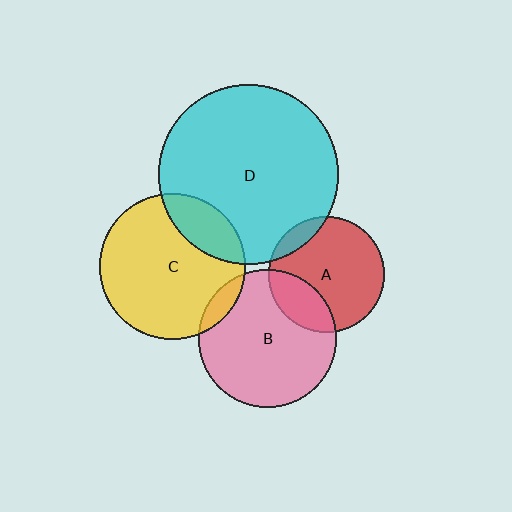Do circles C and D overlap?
Yes.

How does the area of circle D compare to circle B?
Approximately 1.7 times.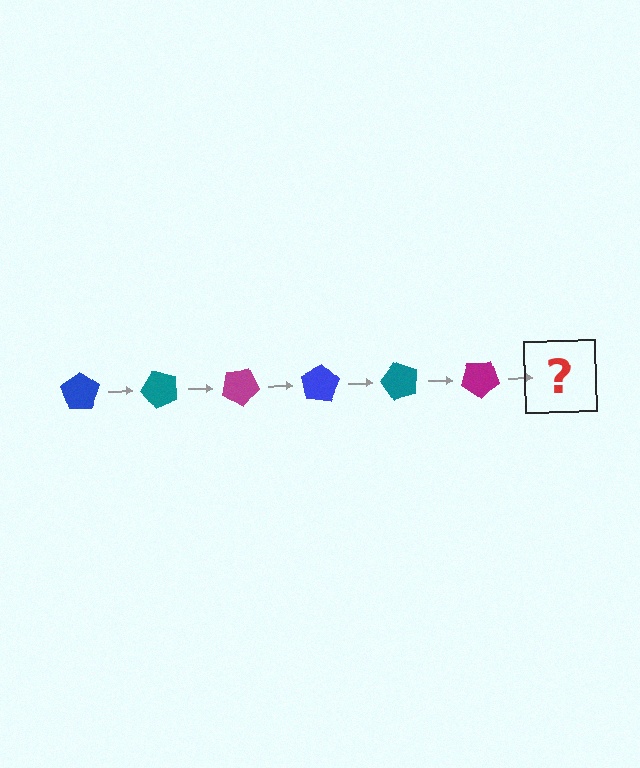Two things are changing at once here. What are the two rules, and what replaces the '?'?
The two rules are that it rotates 50 degrees each step and the color cycles through blue, teal, and magenta. The '?' should be a blue pentagon, rotated 300 degrees from the start.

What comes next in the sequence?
The next element should be a blue pentagon, rotated 300 degrees from the start.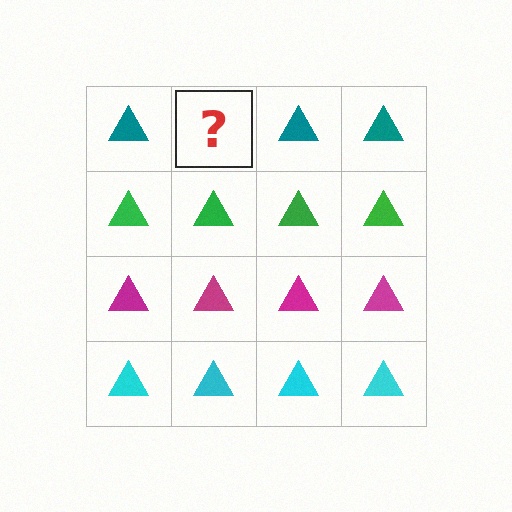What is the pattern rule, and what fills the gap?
The rule is that each row has a consistent color. The gap should be filled with a teal triangle.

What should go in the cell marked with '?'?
The missing cell should contain a teal triangle.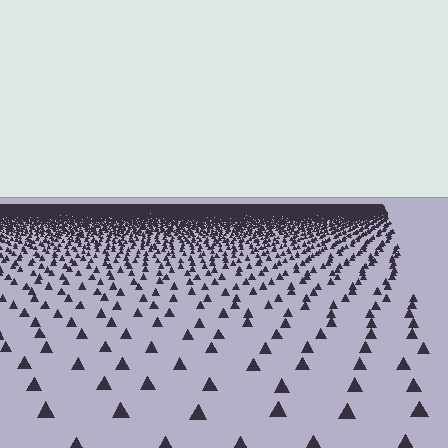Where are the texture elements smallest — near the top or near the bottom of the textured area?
Near the top.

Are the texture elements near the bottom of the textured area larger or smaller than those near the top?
Larger. Near the bottom, elements are closer to the viewer and appear at a bigger on-screen size.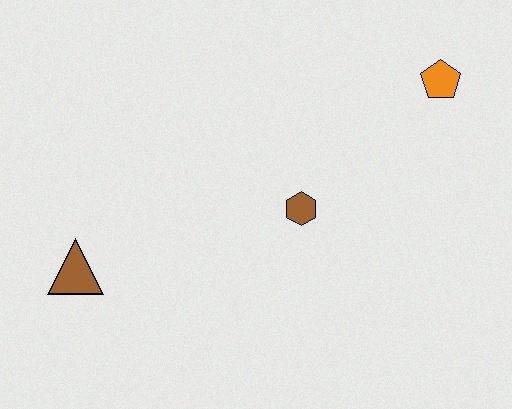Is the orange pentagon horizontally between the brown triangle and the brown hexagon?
No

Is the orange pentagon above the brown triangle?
Yes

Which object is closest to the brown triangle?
The brown hexagon is closest to the brown triangle.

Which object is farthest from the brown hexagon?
The brown triangle is farthest from the brown hexagon.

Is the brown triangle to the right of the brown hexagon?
No